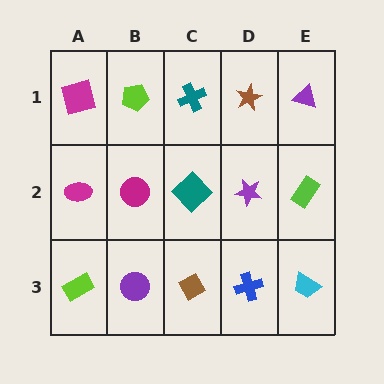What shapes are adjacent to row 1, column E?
A lime rectangle (row 2, column E), a brown star (row 1, column D).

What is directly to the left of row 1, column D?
A teal cross.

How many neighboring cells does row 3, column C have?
3.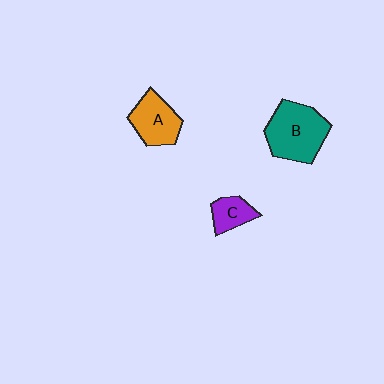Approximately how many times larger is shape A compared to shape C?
Approximately 1.7 times.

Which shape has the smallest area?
Shape C (purple).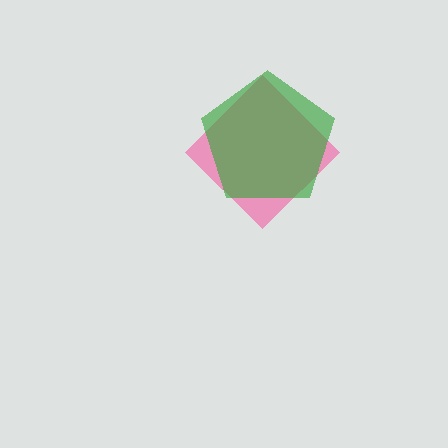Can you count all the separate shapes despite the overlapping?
Yes, there are 2 separate shapes.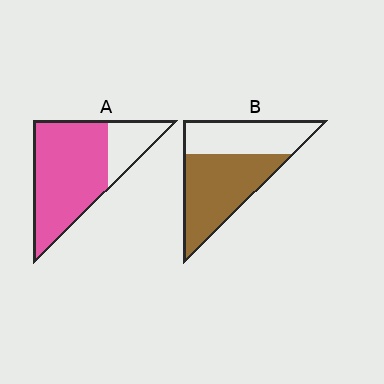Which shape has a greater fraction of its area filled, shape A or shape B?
Shape A.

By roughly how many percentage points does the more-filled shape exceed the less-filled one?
By roughly 20 percentage points (A over B).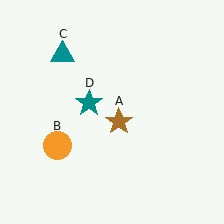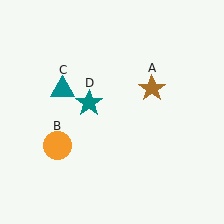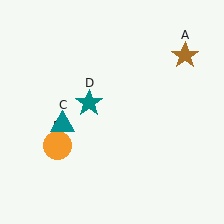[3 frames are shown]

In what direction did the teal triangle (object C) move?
The teal triangle (object C) moved down.